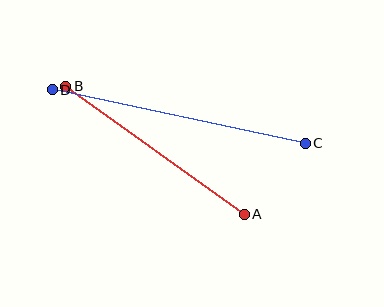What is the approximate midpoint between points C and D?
The midpoint is at approximately (179, 116) pixels.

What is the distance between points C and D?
The distance is approximately 259 pixels.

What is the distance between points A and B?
The distance is approximately 220 pixels.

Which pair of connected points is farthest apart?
Points C and D are farthest apart.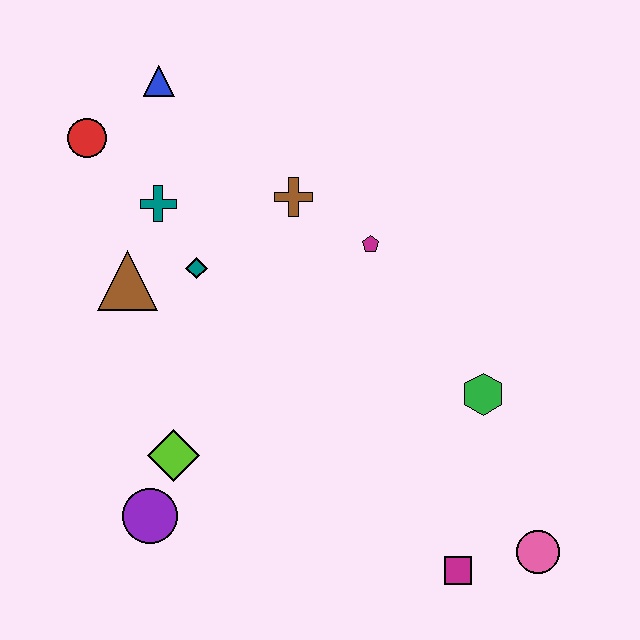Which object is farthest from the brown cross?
The pink circle is farthest from the brown cross.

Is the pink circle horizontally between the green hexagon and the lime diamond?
No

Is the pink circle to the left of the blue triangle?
No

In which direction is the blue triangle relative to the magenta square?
The blue triangle is above the magenta square.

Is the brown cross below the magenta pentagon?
No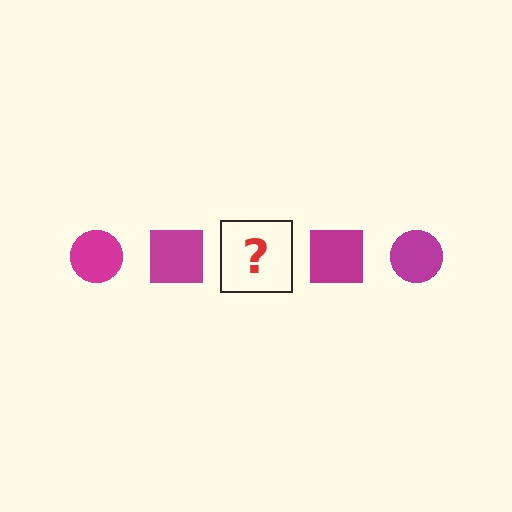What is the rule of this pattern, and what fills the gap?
The rule is that the pattern cycles through circle, square shapes in magenta. The gap should be filled with a magenta circle.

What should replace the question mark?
The question mark should be replaced with a magenta circle.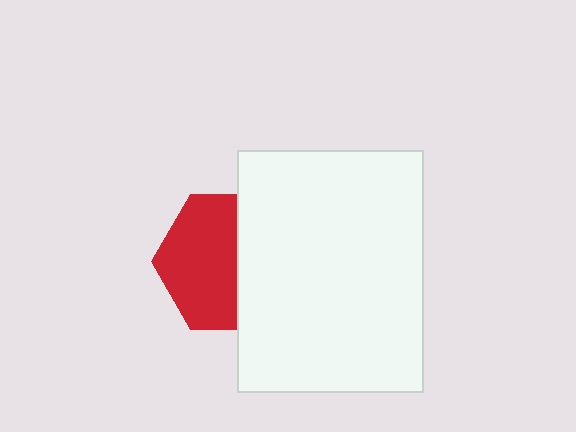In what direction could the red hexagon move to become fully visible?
The red hexagon could move left. That would shift it out from behind the white rectangle entirely.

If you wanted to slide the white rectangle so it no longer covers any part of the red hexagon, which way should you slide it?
Slide it right — that is the most direct way to separate the two shapes.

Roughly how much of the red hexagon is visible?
About half of it is visible (roughly 57%).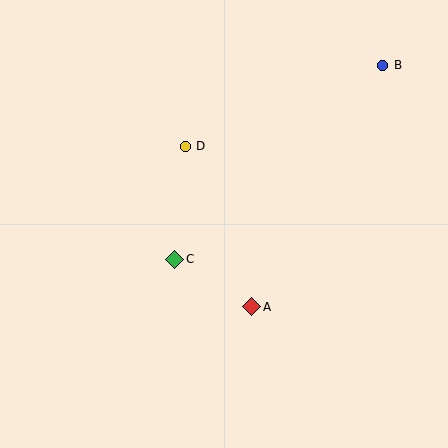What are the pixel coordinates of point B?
Point B is at (383, 65).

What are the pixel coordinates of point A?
Point A is at (252, 307).